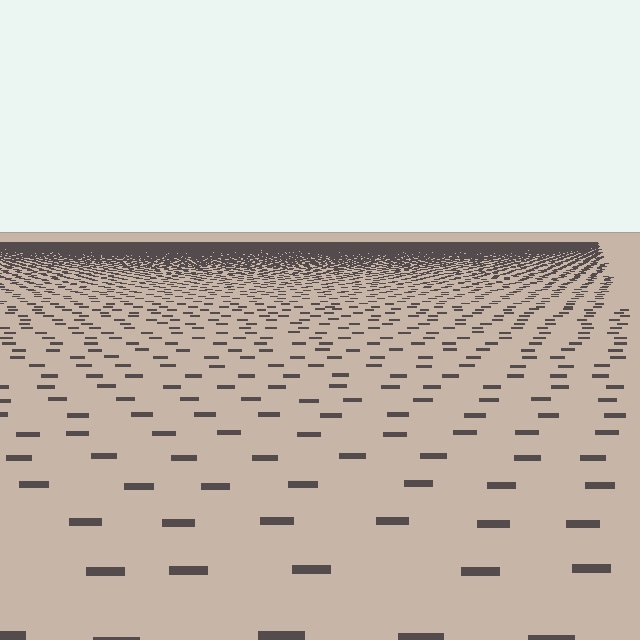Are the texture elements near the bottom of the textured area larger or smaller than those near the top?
Larger. Near the bottom, elements are closer to the viewer and appear at a bigger on-screen size.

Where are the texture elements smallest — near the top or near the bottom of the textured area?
Near the top.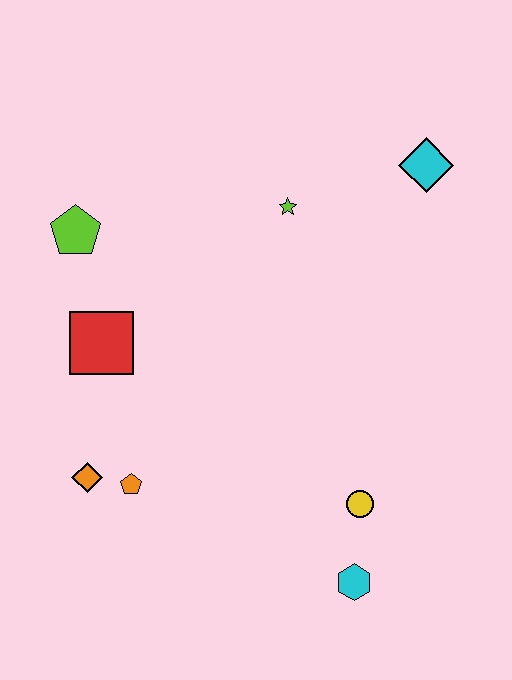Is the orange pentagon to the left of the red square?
No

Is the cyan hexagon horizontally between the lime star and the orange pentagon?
No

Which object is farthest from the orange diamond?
The cyan diamond is farthest from the orange diamond.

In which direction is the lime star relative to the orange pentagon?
The lime star is above the orange pentagon.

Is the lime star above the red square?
Yes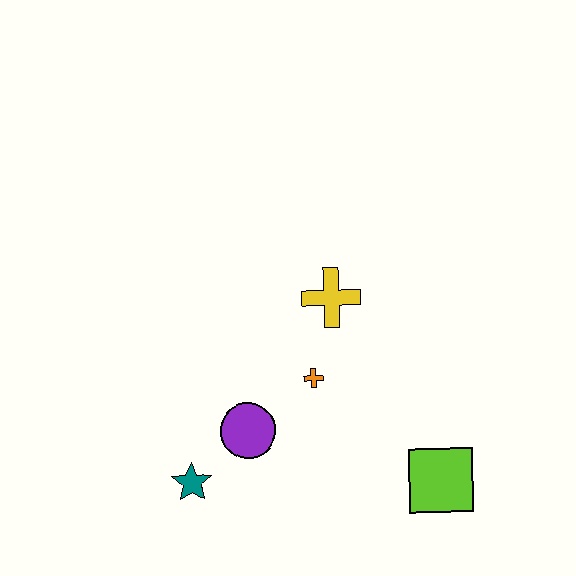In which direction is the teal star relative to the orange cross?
The teal star is to the left of the orange cross.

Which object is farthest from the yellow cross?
The teal star is farthest from the yellow cross.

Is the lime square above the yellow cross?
No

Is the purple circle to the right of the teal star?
Yes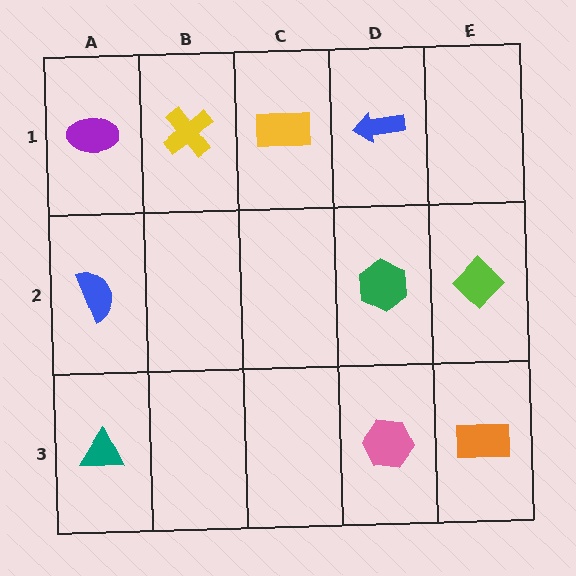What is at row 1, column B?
A yellow cross.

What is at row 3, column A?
A teal triangle.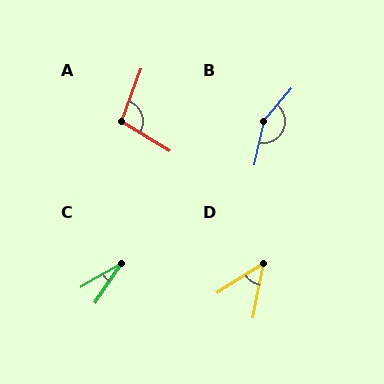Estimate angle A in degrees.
Approximately 101 degrees.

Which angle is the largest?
B, at approximately 151 degrees.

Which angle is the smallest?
C, at approximately 27 degrees.